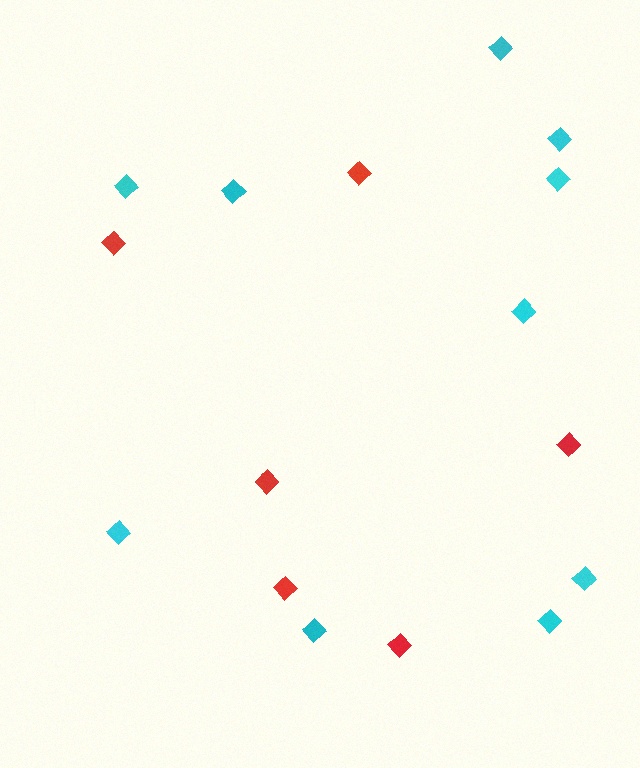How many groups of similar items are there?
There are 2 groups: one group of red diamonds (6) and one group of cyan diamonds (10).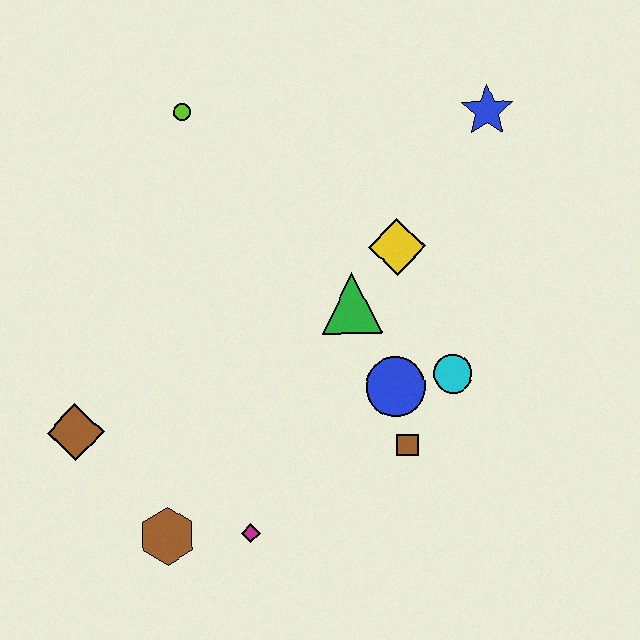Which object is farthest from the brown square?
The lime circle is farthest from the brown square.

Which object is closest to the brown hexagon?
The magenta diamond is closest to the brown hexagon.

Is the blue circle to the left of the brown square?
Yes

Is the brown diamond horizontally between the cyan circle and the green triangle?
No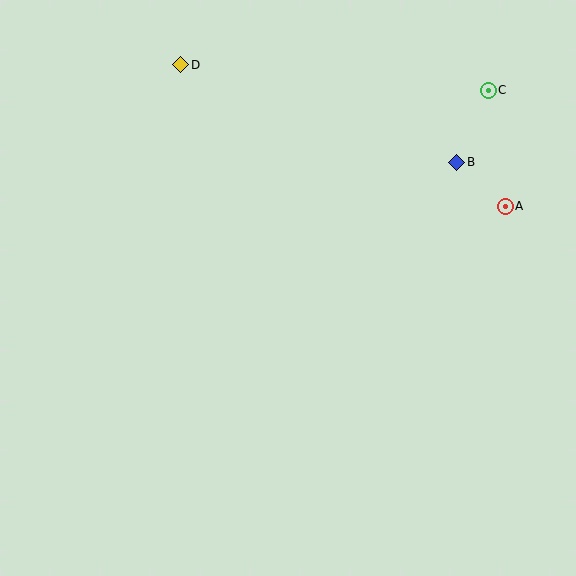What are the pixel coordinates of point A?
Point A is at (505, 206).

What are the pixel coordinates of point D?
Point D is at (181, 65).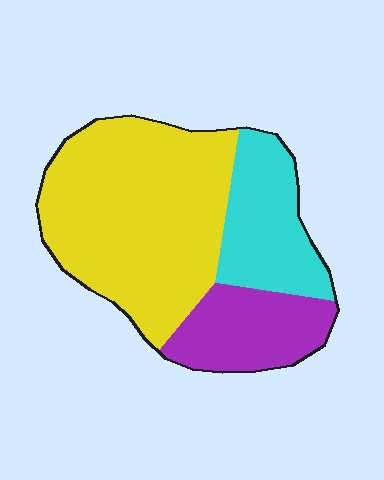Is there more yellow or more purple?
Yellow.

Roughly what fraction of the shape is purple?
Purple takes up about one fifth (1/5) of the shape.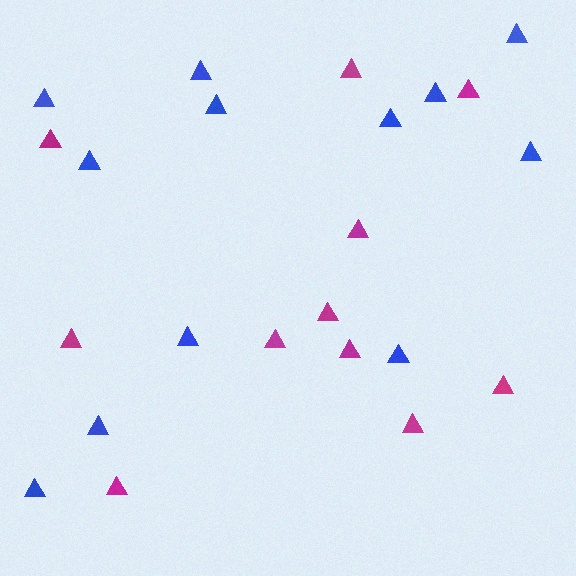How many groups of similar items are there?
There are 2 groups: one group of magenta triangles (11) and one group of blue triangles (12).